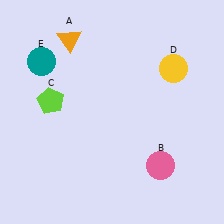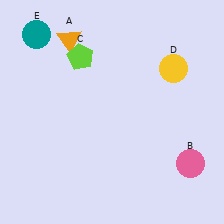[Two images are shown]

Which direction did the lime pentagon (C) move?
The lime pentagon (C) moved up.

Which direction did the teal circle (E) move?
The teal circle (E) moved up.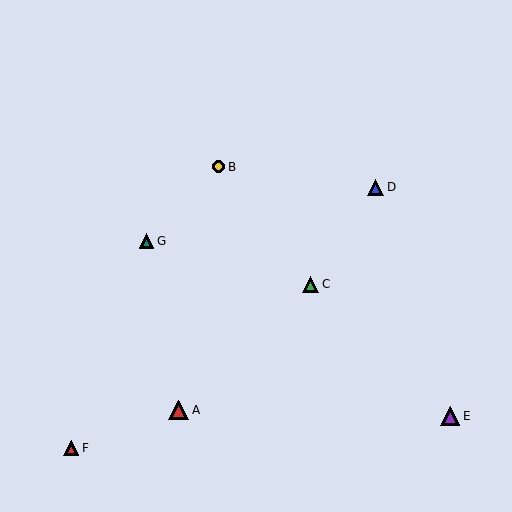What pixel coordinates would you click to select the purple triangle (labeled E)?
Click at (450, 416) to select the purple triangle E.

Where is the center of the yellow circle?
The center of the yellow circle is at (219, 167).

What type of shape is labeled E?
Shape E is a purple triangle.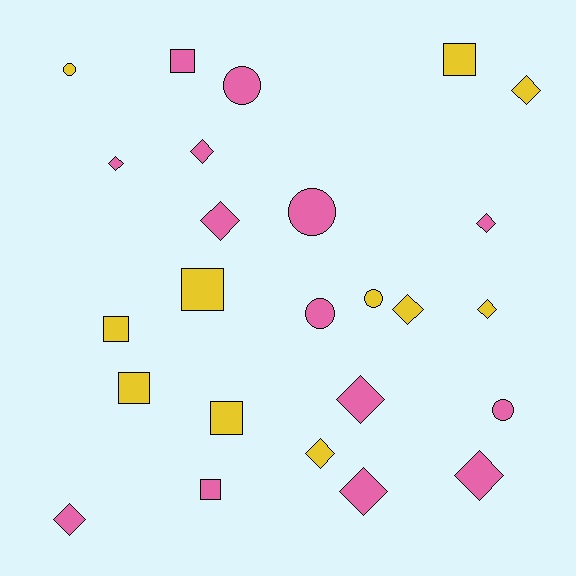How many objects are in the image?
There are 25 objects.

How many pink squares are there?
There are 2 pink squares.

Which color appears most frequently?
Pink, with 14 objects.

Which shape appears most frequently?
Diamond, with 12 objects.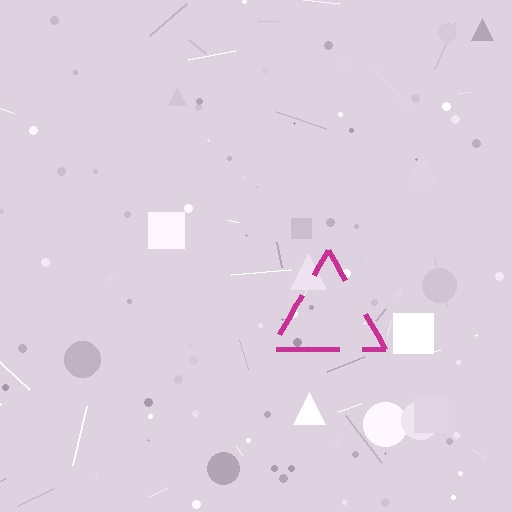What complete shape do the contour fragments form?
The contour fragments form a triangle.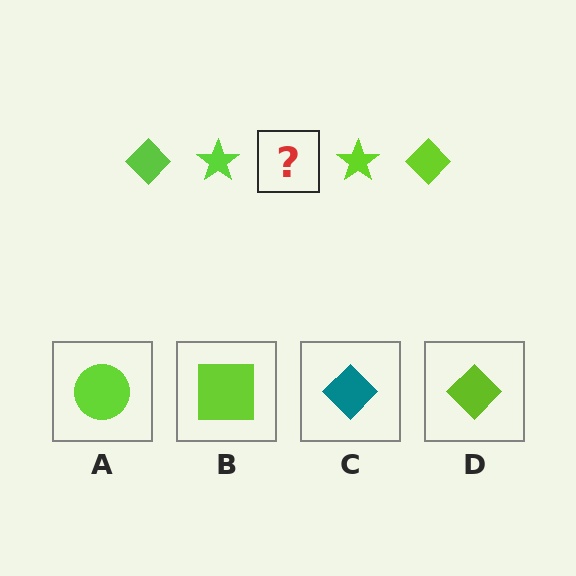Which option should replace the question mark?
Option D.